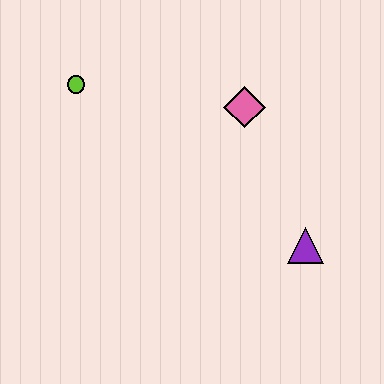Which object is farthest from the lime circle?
The purple triangle is farthest from the lime circle.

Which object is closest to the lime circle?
The pink diamond is closest to the lime circle.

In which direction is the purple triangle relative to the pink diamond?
The purple triangle is below the pink diamond.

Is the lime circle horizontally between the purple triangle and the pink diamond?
No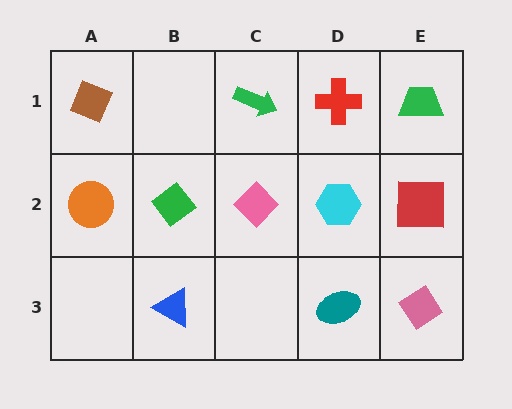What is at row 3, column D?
A teal ellipse.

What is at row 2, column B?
A green diamond.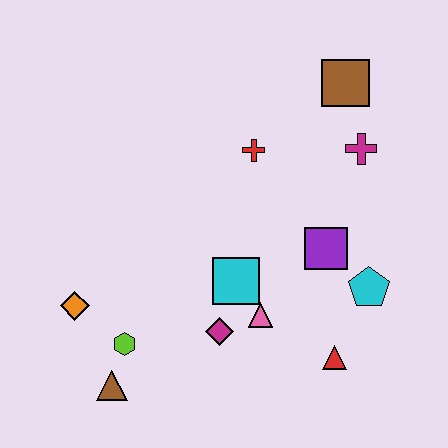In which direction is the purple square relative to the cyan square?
The purple square is to the right of the cyan square.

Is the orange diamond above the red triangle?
Yes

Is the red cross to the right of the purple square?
No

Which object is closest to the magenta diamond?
The pink triangle is closest to the magenta diamond.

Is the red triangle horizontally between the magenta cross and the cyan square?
Yes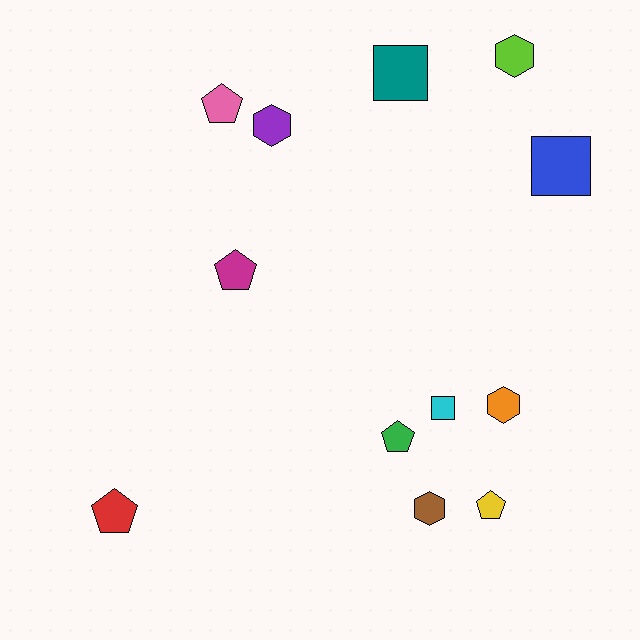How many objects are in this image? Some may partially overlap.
There are 12 objects.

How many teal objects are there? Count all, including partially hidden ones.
There is 1 teal object.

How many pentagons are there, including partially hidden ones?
There are 5 pentagons.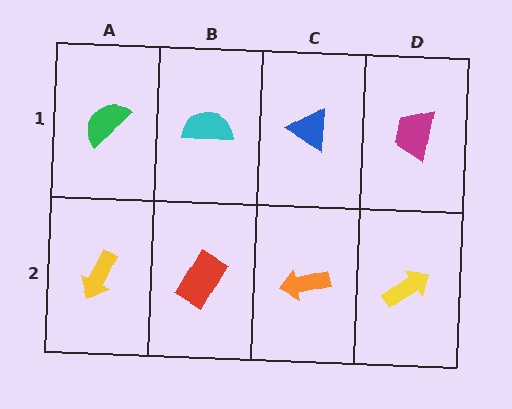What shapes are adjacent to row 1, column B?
A red rectangle (row 2, column B), a green semicircle (row 1, column A), a blue triangle (row 1, column C).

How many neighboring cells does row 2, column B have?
3.